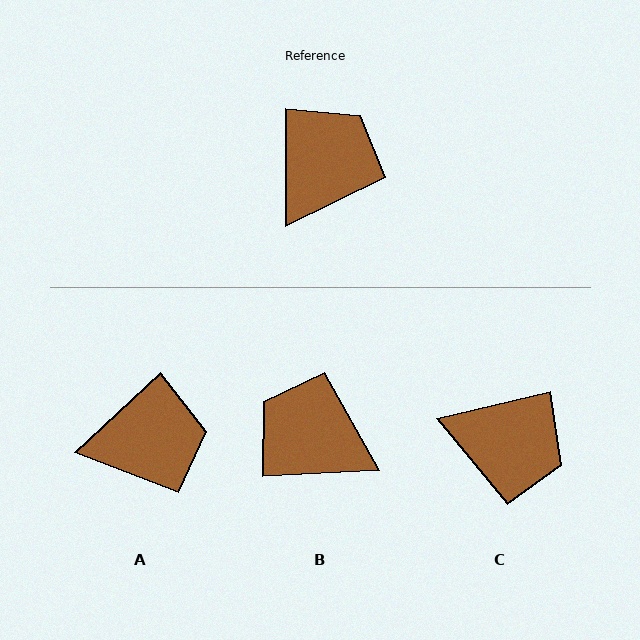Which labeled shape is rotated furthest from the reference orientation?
B, about 93 degrees away.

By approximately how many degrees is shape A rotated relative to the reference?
Approximately 47 degrees clockwise.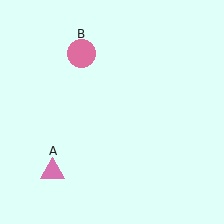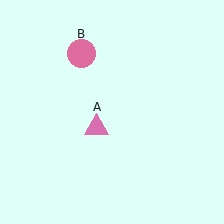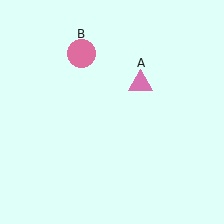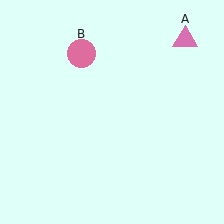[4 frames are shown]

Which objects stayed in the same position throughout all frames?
Pink circle (object B) remained stationary.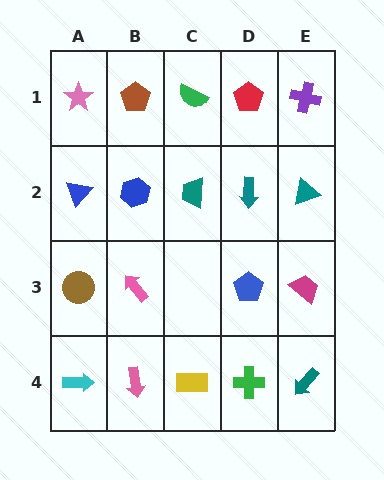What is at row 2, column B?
A blue hexagon.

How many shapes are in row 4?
5 shapes.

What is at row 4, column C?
A yellow rectangle.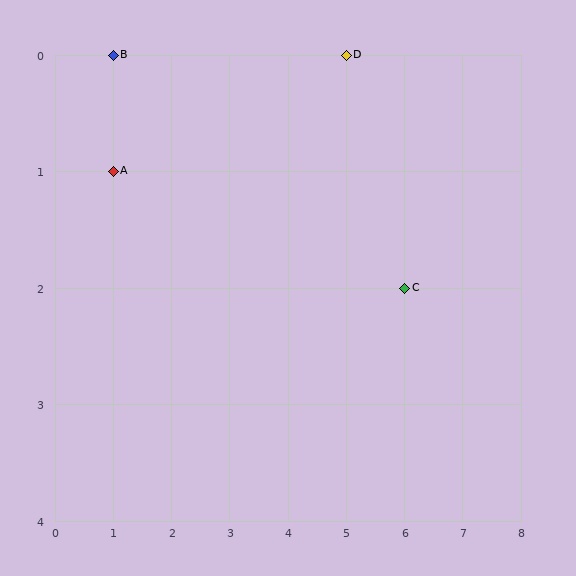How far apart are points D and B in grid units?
Points D and B are 4 columns apart.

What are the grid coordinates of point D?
Point D is at grid coordinates (5, 0).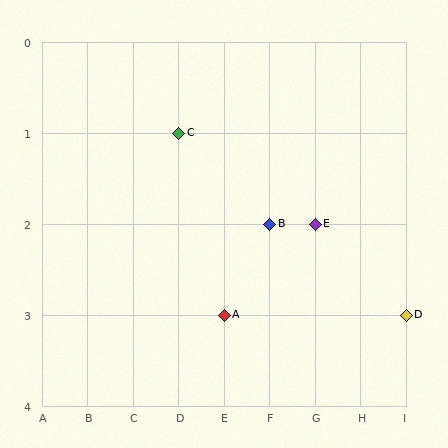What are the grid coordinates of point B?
Point B is at grid coordinates (F, 2).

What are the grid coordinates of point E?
Point E is at grid coordinates (G, 2).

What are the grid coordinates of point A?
Point A is at grid coordinates (E, 3).